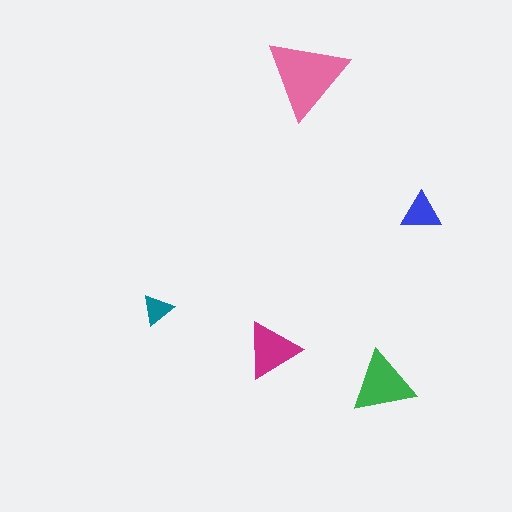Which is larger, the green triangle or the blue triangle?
The green one.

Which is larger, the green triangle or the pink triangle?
The pink one.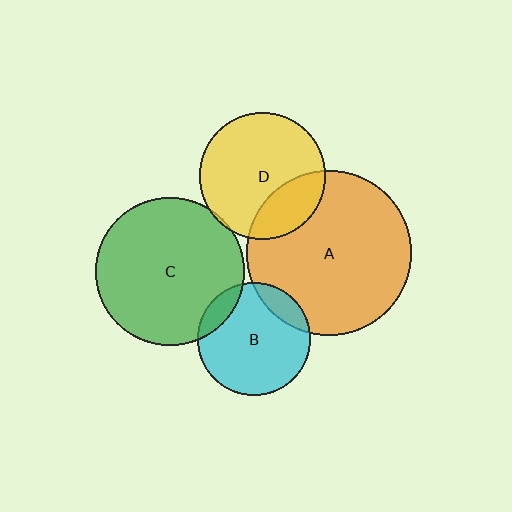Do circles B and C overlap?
Yes.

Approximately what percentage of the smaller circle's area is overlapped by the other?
Approximately 10%.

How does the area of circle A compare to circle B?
Approximately 2.2 times.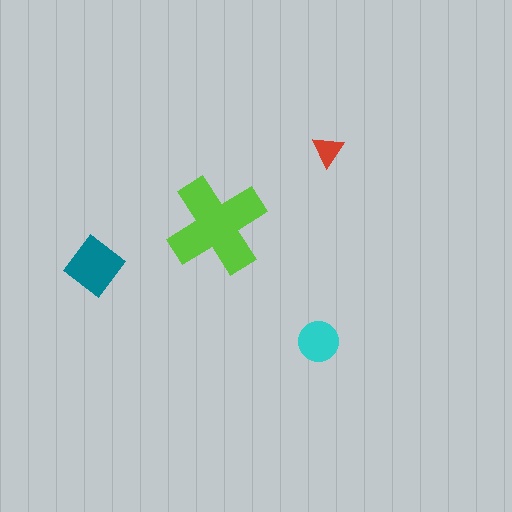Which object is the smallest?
The red triangle.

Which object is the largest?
The lime cross.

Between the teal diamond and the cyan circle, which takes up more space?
The teal diamond.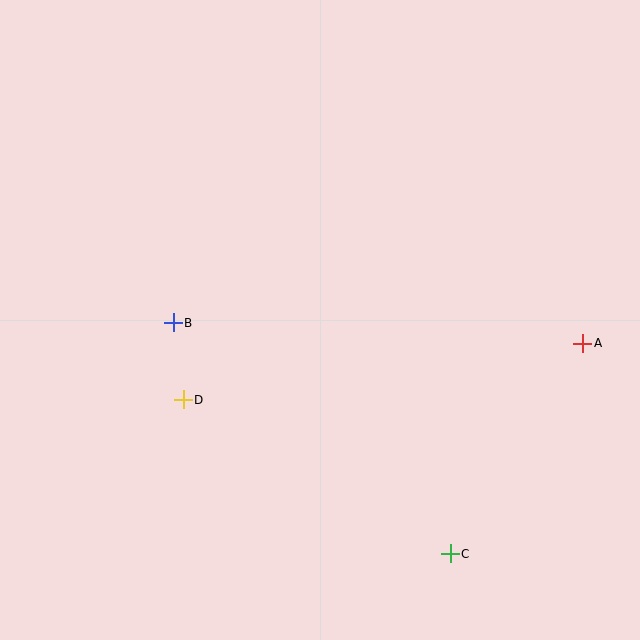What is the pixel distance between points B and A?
The distance between B and A is 410 pixels.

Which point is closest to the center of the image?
Point B at (173, 323) is closest to the center.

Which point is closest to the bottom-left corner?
Point D is closest to the bottom-left corner.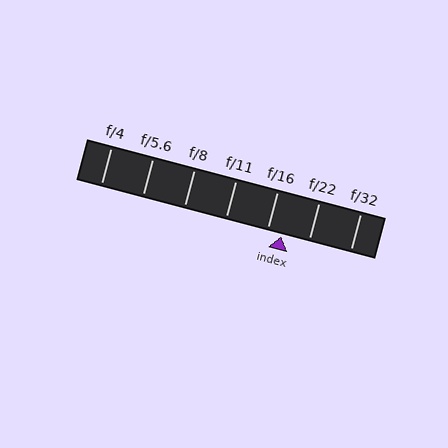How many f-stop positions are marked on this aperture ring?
There are 7 f-stop positions marked.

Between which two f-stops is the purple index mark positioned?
The index mark is between f/16 and f/22.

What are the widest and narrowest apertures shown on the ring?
The widest aperture shown is f/4 and the narrowest is f/32.